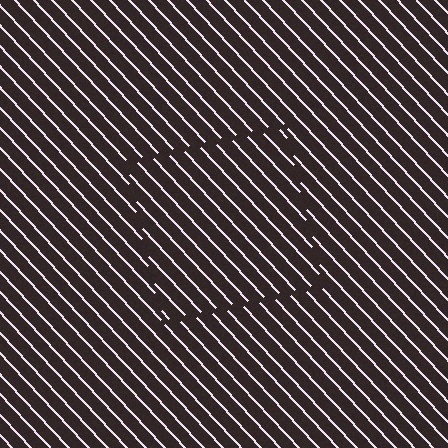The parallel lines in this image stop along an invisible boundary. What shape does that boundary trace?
An illusory square. The interior of the shape contains the same grating, shifted by half a period — the contour is defined by the phase discontinuity where line-ends from the inner and outer gratings abut.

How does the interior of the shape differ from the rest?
The interior of the shape contains the same grating, shifted by half a period — the contour is defined by the phase discontinuity where line-ends from the inner and outer gratings abut.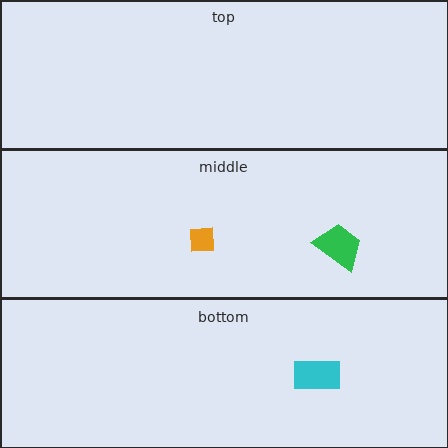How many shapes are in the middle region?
2.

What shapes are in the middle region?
The orange square, the green trapezoid.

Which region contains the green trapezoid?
The middle region.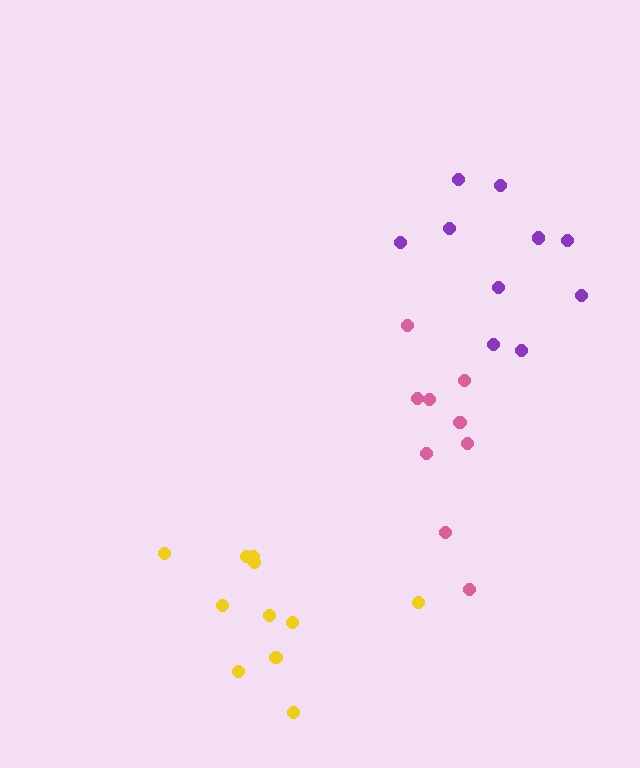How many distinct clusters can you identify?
There are 3 distinct clusters.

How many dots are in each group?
Group 1: 9 dots, Group 2: 11 dots, Group 3: 10 dots (30 total).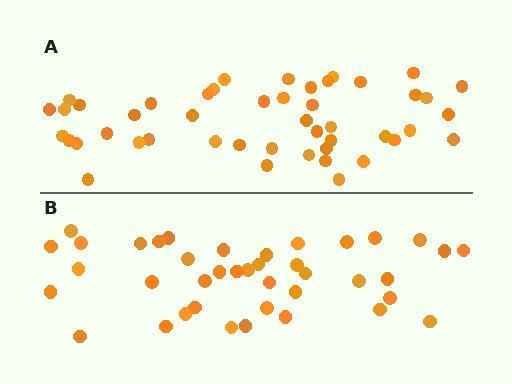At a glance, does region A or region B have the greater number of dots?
Region A (the top region) has more dots.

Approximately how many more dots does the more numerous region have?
Region A has roughly 8 or so more dots than region B.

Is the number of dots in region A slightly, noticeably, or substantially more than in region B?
Region A has only slightly more — the two regions are fairly close. The ratio is roughly 1.2 to 1.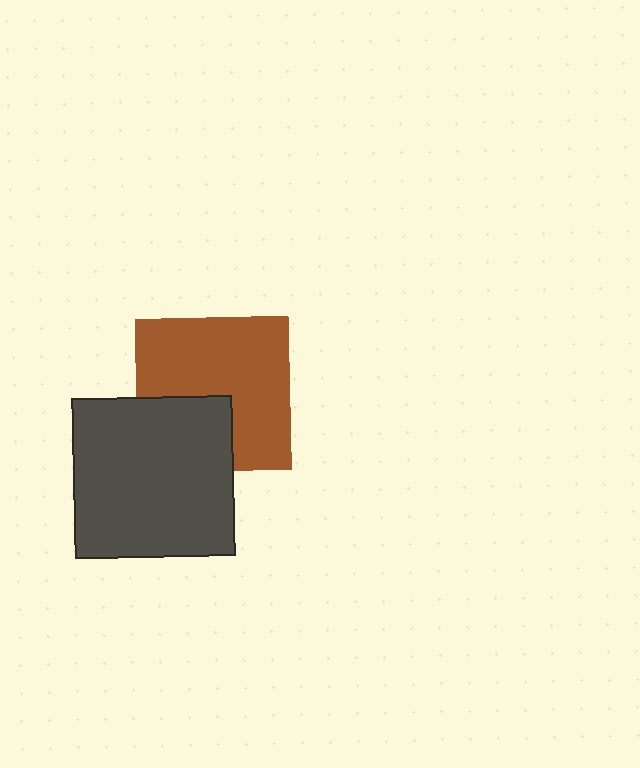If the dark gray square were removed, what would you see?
You would see the complete brown square.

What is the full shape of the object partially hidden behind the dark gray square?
The partially hidden object is a brown square.